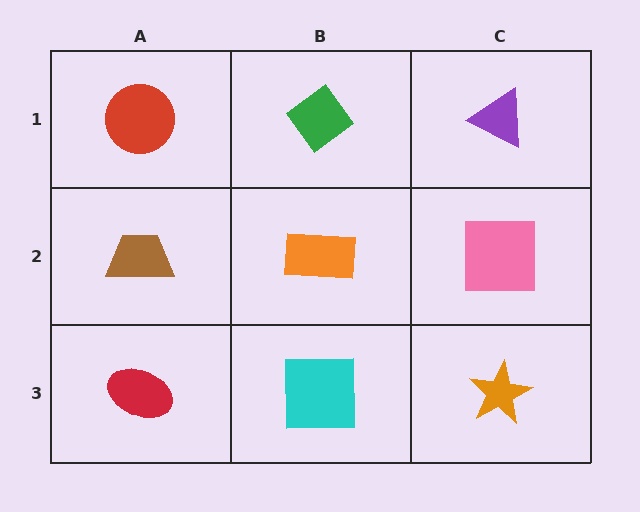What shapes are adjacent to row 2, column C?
A purple triangle (row 1, column C), an orange star (row 3, column C), an orange rectangle (row 2, column B).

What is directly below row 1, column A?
A brown trapezoid.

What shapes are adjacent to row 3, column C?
A pink square (row 2, column C), a cyan square (row 3, column B).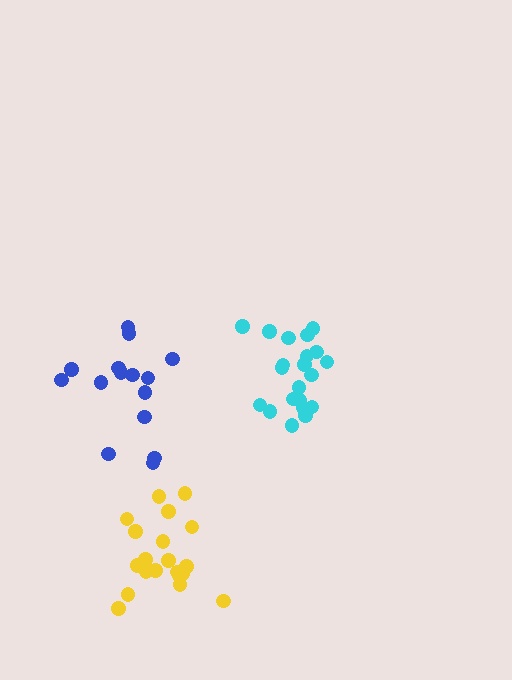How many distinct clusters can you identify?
There are 3 distinct clusters.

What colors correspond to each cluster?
The clusters are colored: cyan, blue, yellow.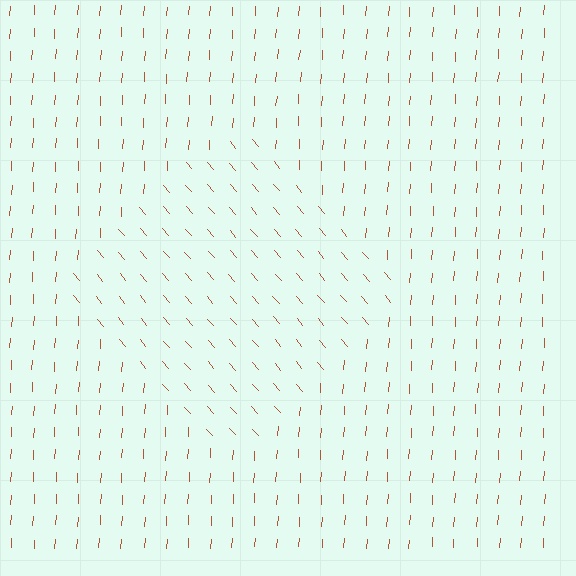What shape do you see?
I see a diamond.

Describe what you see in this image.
The image is filled with small brown line segments. A diamond region in the image has lines oriented differently from the surrounding lines, creating a visible texture boundary.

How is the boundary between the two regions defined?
The boundary is defined purely by a change in line orientation (approximately 45 degrees difference). All lines are the same color and thickness.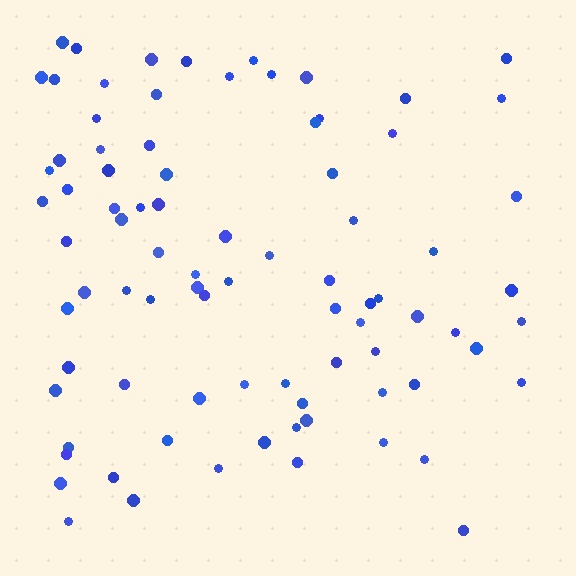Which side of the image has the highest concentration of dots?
The left.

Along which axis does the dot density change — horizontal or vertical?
Horizontal.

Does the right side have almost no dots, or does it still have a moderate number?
Still a moderate number, just noticeably fewer than the left.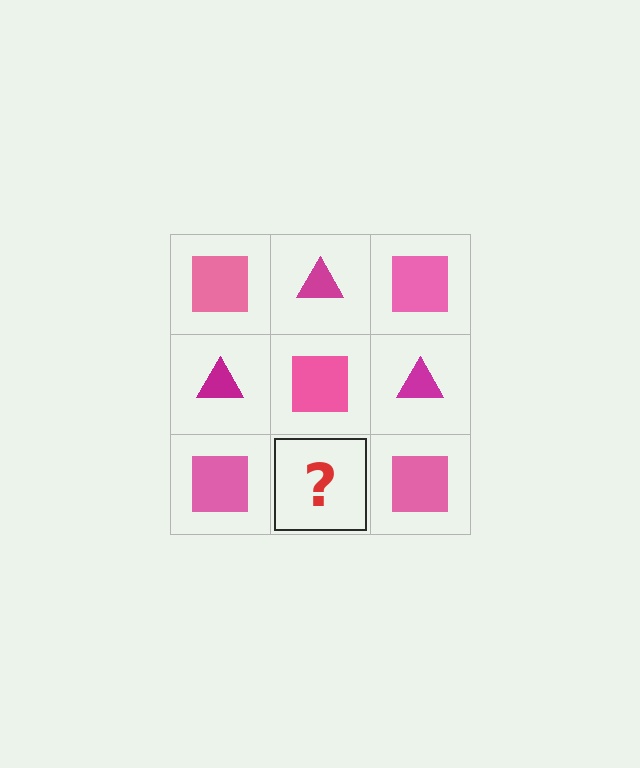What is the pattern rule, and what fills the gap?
The rule is that it alternates pink square and magenta triangle in a checkerboard pattern. The gap should be filled with a magenta triangle.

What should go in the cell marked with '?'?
The missing cell should contain a magenta triangle.